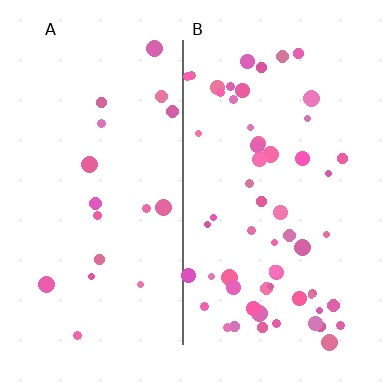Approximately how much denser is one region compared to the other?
Approximately 3.3× — region B over region A.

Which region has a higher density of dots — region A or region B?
B (the right).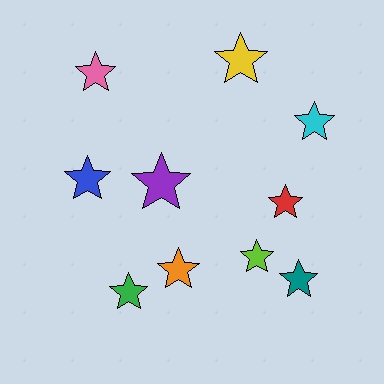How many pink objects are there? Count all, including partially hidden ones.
There is 1 pink object.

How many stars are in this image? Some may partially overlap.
There are 10 stars.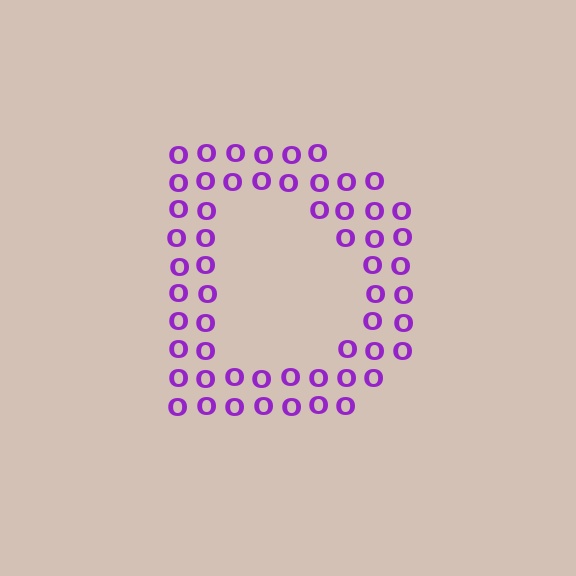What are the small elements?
The small elements are letter O's.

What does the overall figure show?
The overall figure shows the letter D.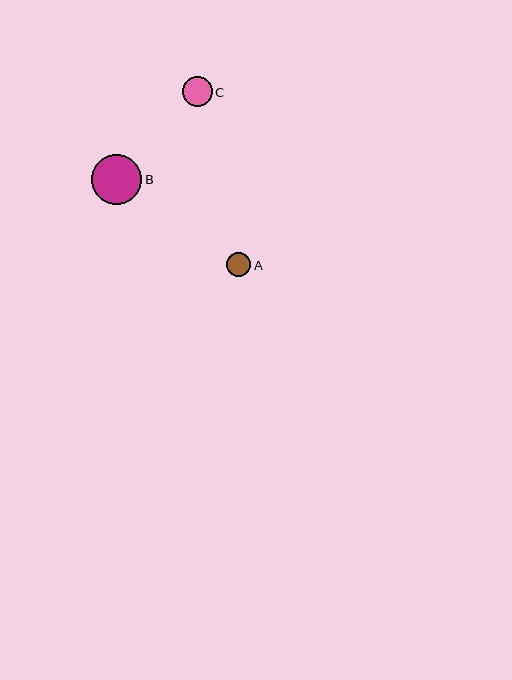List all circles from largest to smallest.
From largest to smallest: B, C, A.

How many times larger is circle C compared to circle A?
Circle C is approximately 1.3 times the size of circle A.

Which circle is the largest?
Circle B is the largest with a size of approximately 51 pixels.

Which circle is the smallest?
Circle A is the smallest with a size of approximately 24 pixels.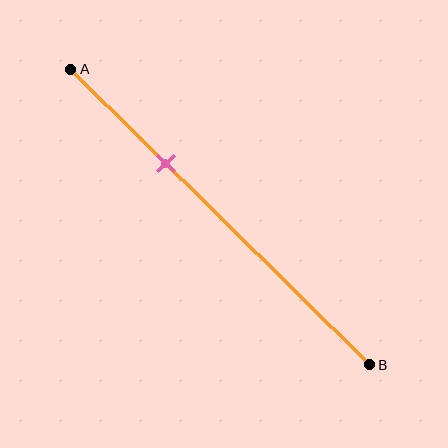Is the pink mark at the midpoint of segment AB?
No, the mark is at about 30% from A, not at the 50% midpoint.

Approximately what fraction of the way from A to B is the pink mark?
The pink mark is approximately 30% of the way from A to B.